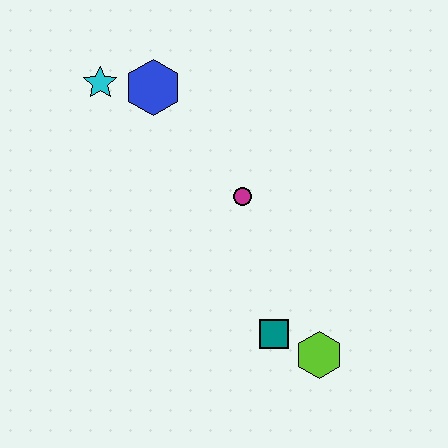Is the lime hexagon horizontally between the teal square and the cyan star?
No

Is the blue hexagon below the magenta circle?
No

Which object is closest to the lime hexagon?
The teal square is closest to the lime hexagon.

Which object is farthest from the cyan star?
The lime hexagon is farthest from the cyan star.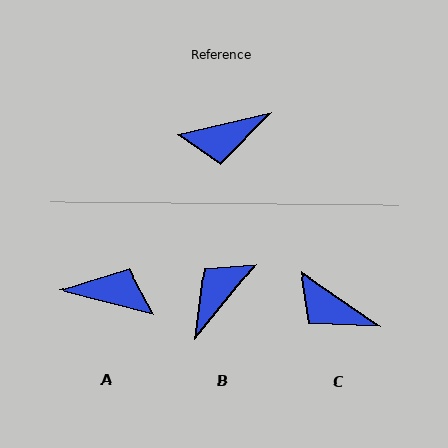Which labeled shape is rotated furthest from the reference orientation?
A, about 152 degrees away.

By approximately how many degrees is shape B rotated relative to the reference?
Approximately 142 degrees clockwise.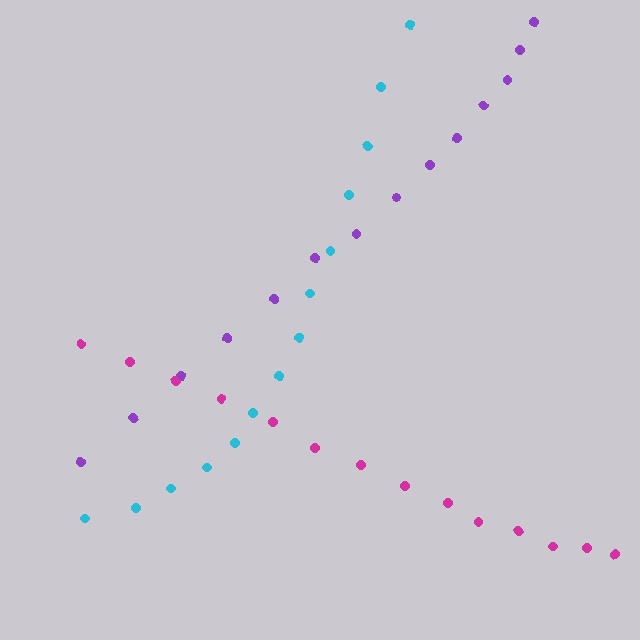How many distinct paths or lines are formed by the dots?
There are 3 distinct paths.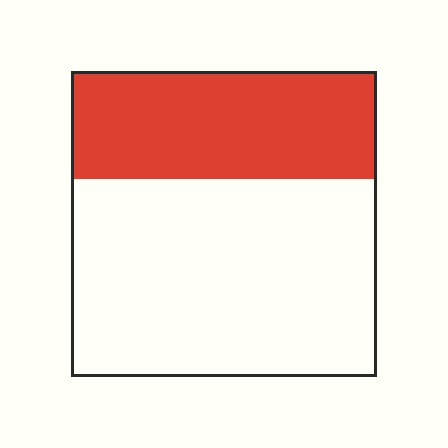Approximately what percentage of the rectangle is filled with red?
Approximately 35%.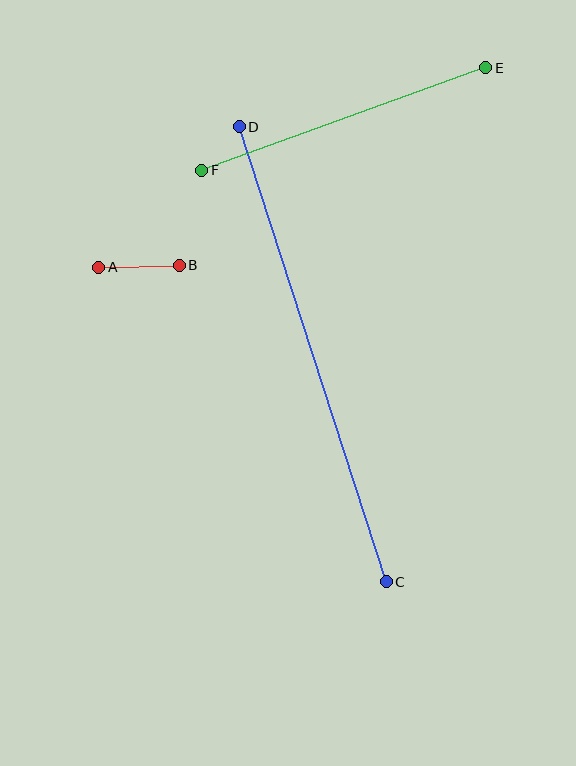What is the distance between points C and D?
The distance is approximately 478 pixels.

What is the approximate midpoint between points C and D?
The midpoint is at approximately (313, 354) pixels.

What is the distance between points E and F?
The distance is approximately 302 pixels.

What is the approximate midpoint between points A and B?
The midpoint is at approximately (139, 266) pixels.